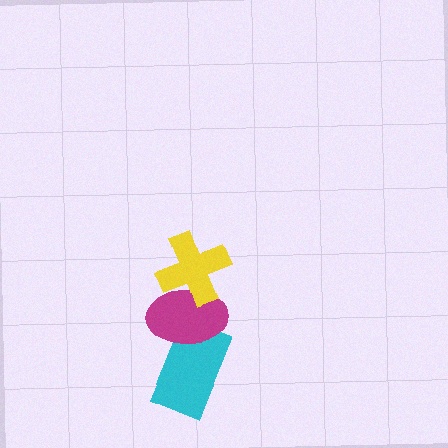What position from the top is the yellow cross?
The yellow cross is 1st from the top.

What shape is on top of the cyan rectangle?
The magenta ellipse is on top of the cyan rectangle.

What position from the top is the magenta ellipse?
The magenta ellipse is 2nd from the top.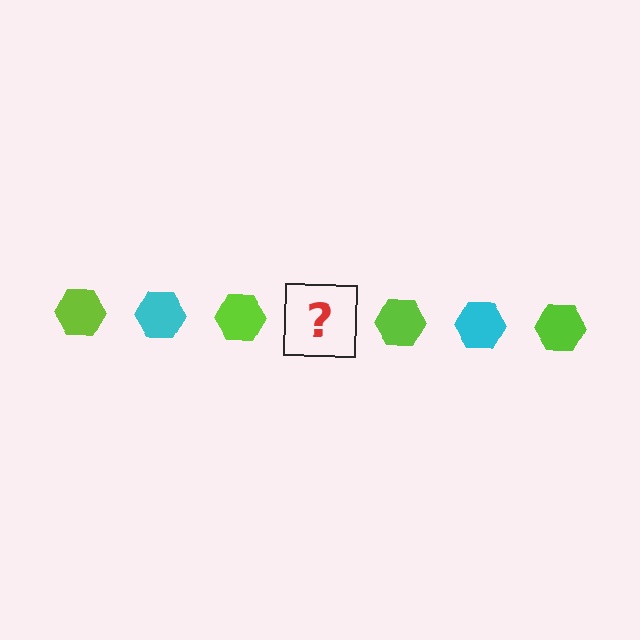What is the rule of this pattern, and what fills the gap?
The rule is that the pattern cycles through lime, cyan hexagons. The gap should be filled with a cyan hexagon.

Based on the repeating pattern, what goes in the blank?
The blank should be a cyan hexagon.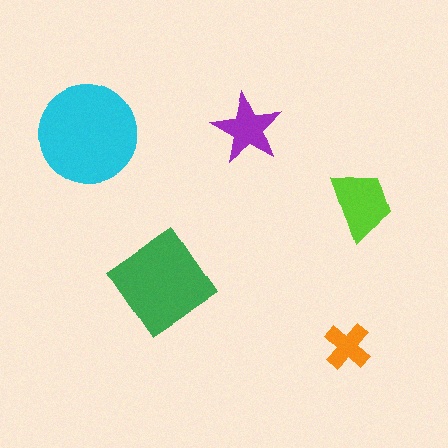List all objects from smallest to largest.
The orange cross, the purple star, the lime trapezoid, the green diamond, the cyan circle.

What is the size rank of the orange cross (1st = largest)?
5th.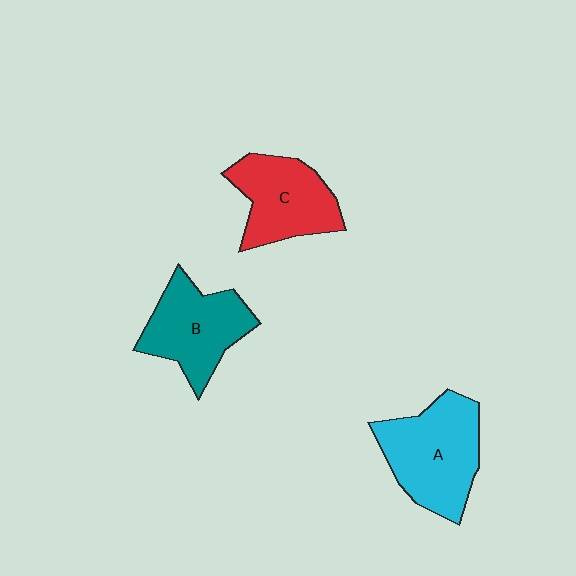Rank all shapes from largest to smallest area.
From largest to smallest: A (cyan), B (teal), C (red).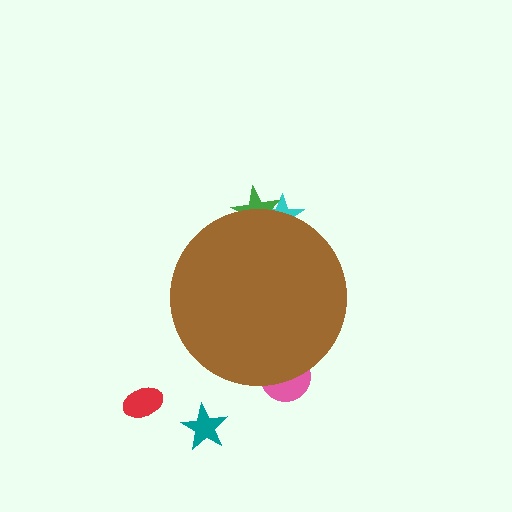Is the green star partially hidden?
Yes, the green star is partially hidden behind the brown circle.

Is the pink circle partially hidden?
Yes, the pink circle is partially hidden behind the brown circle.